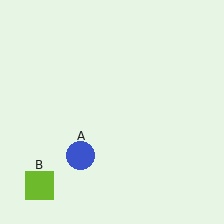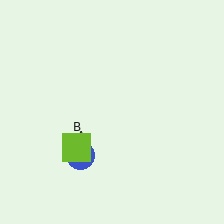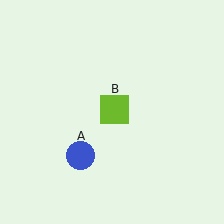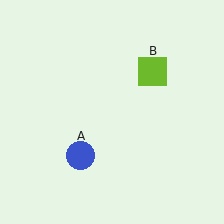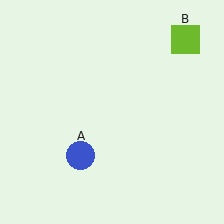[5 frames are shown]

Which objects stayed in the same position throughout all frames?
Blue circle (object A) remained stationary.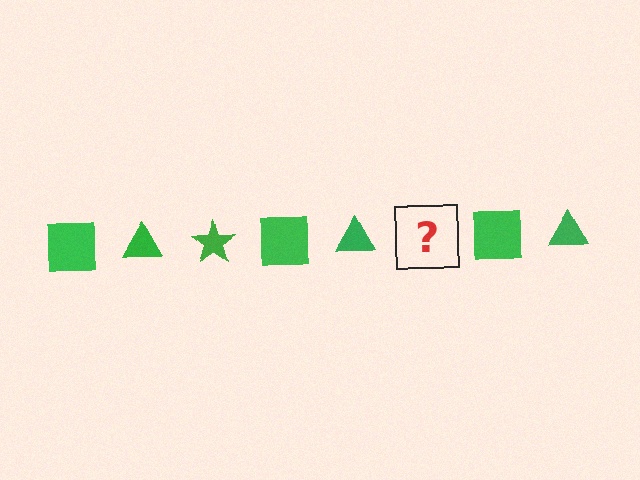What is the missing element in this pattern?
The missing element is a green star.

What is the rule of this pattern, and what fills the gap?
The rule is that the pattern cycles through square, triangle, star shapes in green. The gap should be filled with a green star.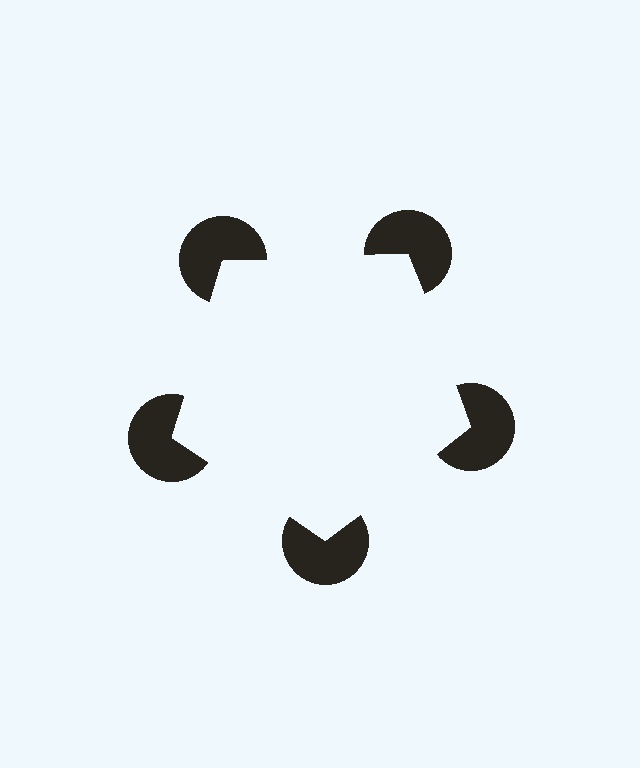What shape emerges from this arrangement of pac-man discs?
An illusory pentagon — its edges are inferred from the aligned wedge cuts in the pac-man discs, not physically drawn.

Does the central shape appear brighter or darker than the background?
It typically appears slightly brighter than the background, even though no actual brightness change is drawn.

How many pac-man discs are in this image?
There are 5 — one at each vertex of the illusory pentagon.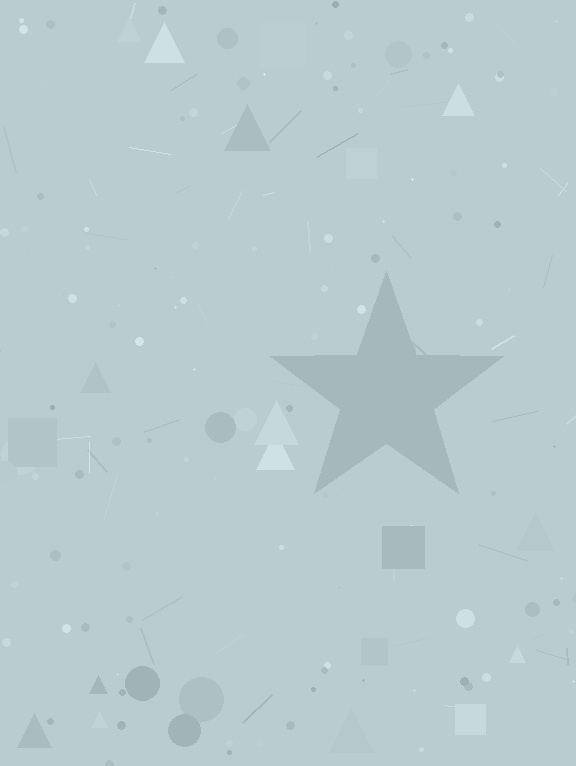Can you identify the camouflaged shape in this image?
The camouflaged shape is a star.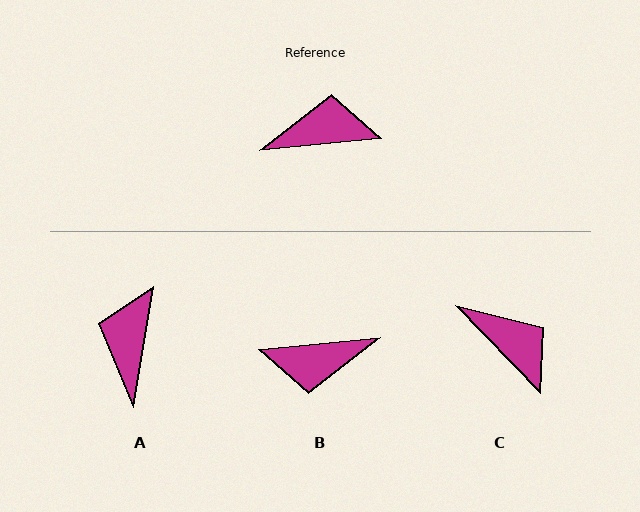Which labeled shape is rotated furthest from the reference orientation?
B, about 180 degrees away.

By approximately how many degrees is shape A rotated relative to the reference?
Approximately 75 degrees counter-clockwise.